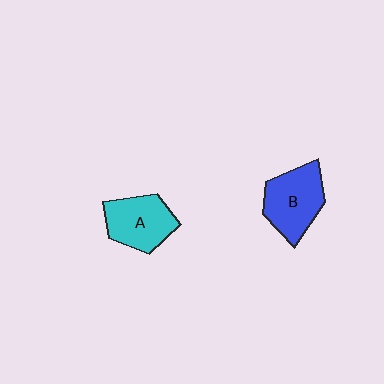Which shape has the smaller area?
Shape A (cyan).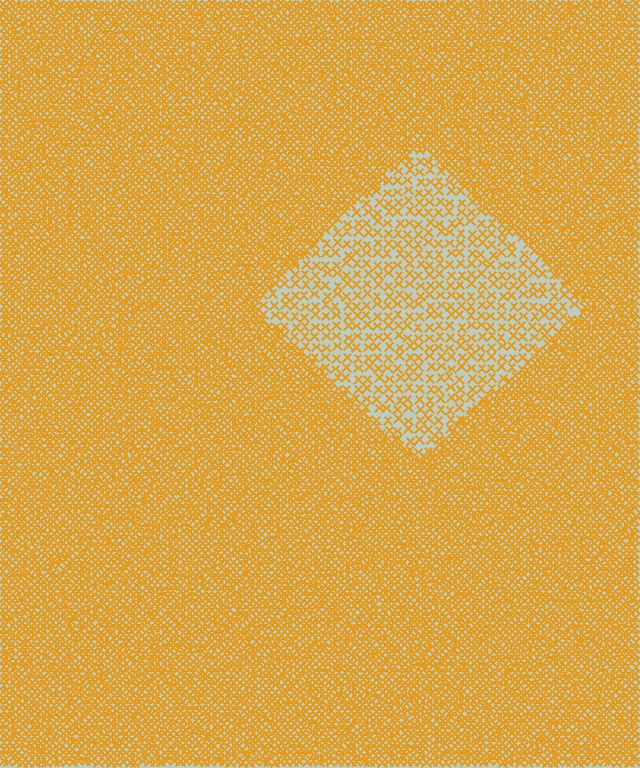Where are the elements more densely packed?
The elements are more densely packed outside the diamond boundary.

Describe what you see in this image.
The image contains small orange elements arranged at two different densities. A diamond-shaped region is visible where the elements are less densely packed than the surrounding area.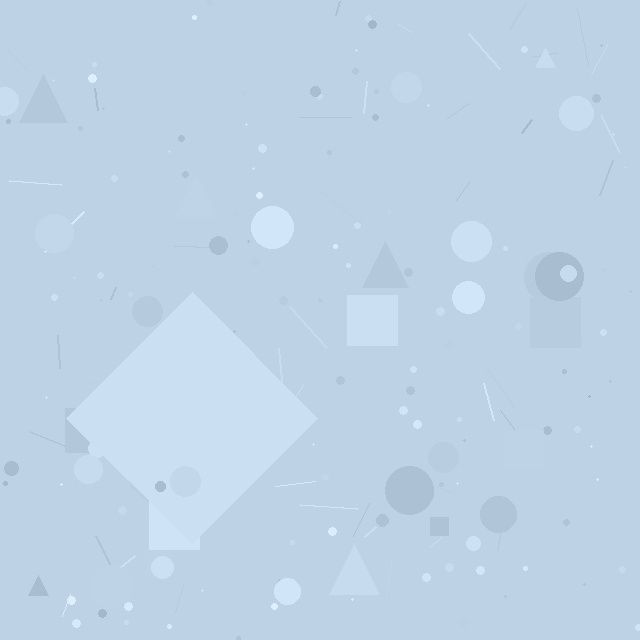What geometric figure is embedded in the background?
A diamond is embedded in the background.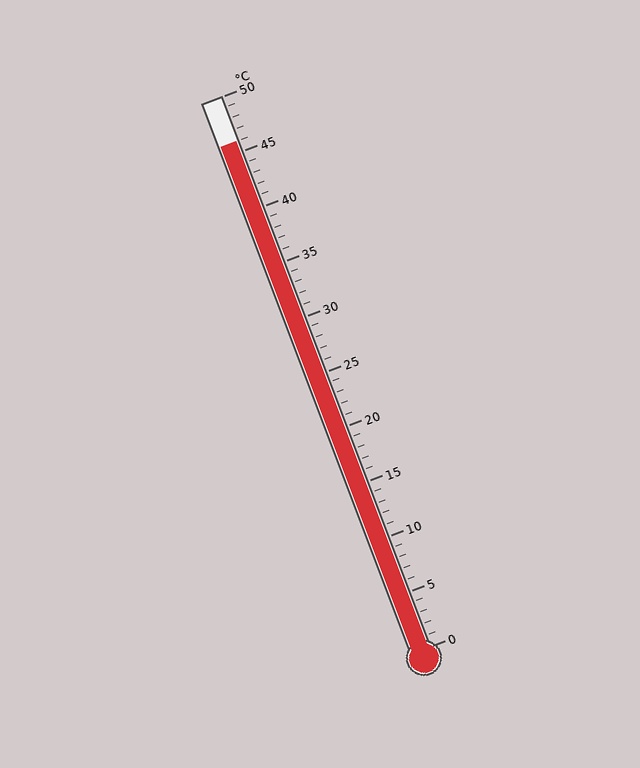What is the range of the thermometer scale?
The thermometer scale ranges from 0°C to 50°C.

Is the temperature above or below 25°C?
The temperature is above 25°C.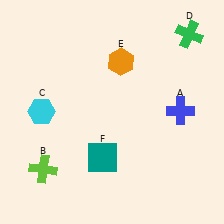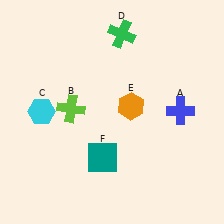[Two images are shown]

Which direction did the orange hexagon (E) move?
The orange hexagon (E) moved down.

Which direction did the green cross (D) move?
The green cross (D) moved left.